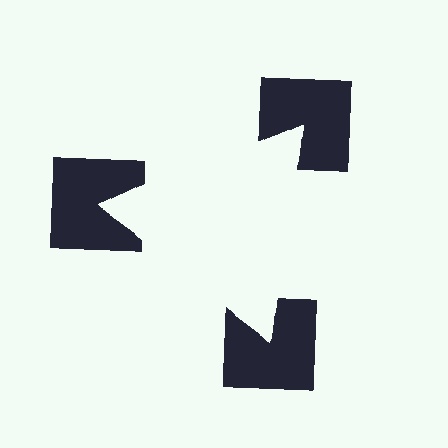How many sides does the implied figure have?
3 sides.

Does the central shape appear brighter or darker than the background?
It typically appears slightly brighter than the background, even though no actual brightness change is drawn.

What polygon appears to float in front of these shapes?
An illusory triangle — its edges are inferred from the aligned wedge cuts in the notched squares, not physically drawn.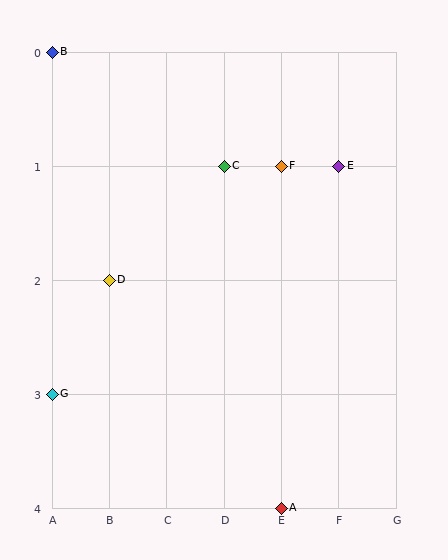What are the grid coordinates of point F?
Point F is at grid coordinates (E, 1).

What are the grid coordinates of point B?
Point B is at grid coordinates (A, 0).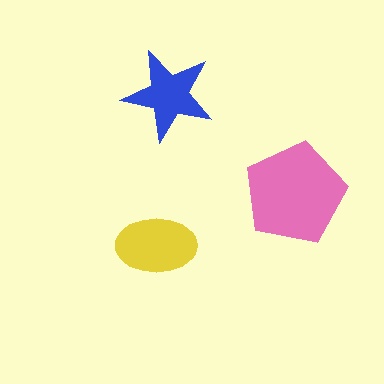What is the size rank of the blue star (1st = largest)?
3rd.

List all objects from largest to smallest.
The pink pentagon, the yellow ellipse, the blue star.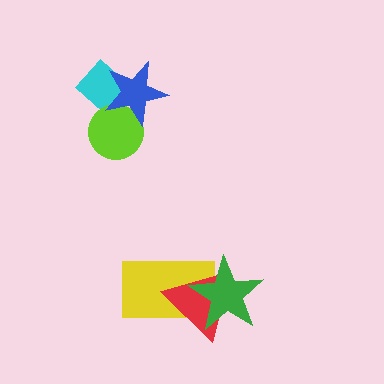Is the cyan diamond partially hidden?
Yes, it is partially covered by another shape.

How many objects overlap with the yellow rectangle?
2 objects overlap with the yellow rectangle.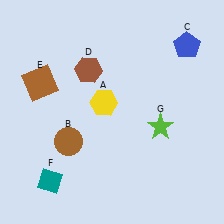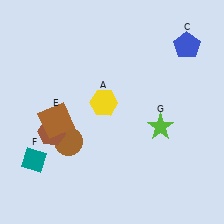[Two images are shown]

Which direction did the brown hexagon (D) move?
The brown hexagon (D) moved down.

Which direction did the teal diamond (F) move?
The teal diamond (F) moved up.